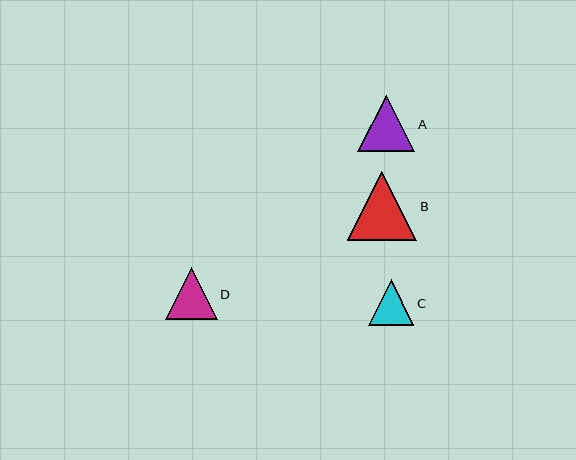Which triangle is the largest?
Triangle B is the largest with a size of approximately 70 pixels.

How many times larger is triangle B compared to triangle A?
Triangle B is approximately 1.2 times the size of triangle A.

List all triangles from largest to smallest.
From largest to smallest: B, A, D, C.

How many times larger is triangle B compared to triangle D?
Triangle B is approximately 1.3 times the size of triangle D.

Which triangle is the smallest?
Triangle C is the smallest with a size of approximately 45 pixels.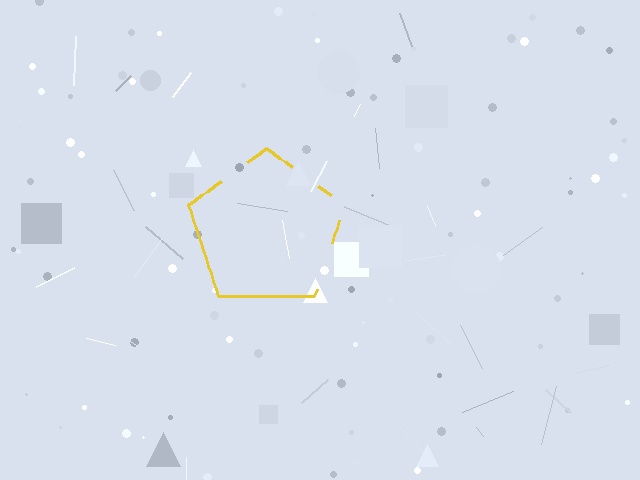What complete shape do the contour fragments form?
The contour fragments form a pentagon.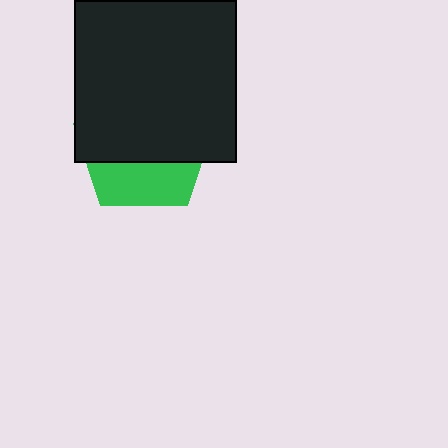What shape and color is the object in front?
The object in front is a black square.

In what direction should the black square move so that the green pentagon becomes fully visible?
The black square should move up. That is the shortest direction to clear the overlap and leave the green pentagon fully visible.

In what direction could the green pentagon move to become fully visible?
The green pentagon could move down. That would shift it out from behind the black square entirely.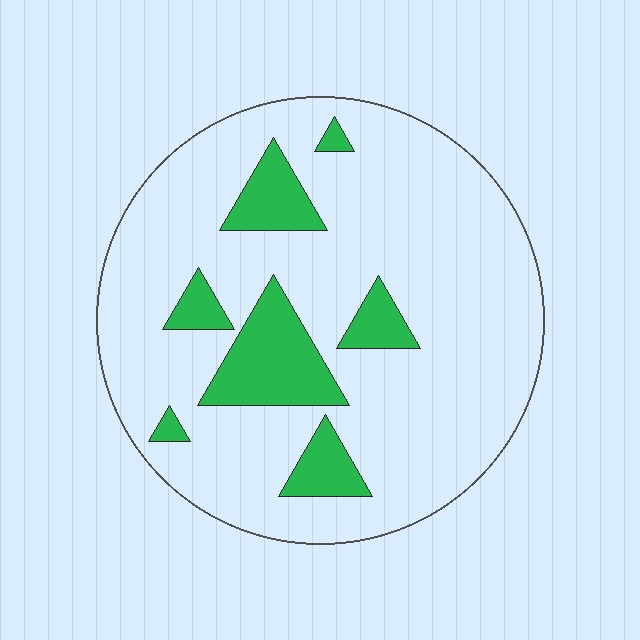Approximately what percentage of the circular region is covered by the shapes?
Approximately 15%.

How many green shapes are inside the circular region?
7.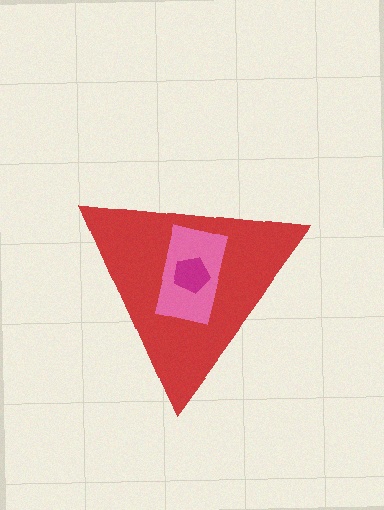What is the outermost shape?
The red triangle.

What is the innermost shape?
The magenta pentagon.